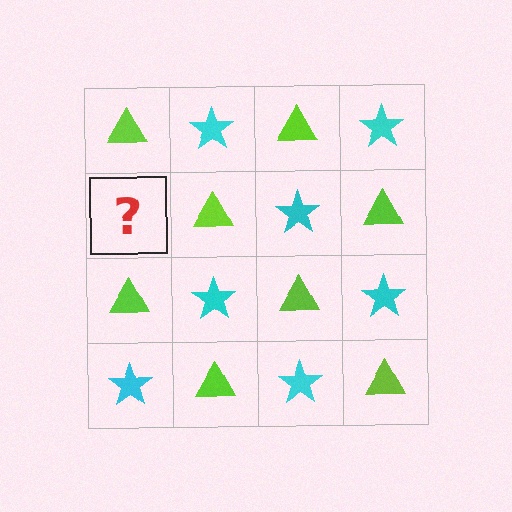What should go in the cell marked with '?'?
The missing cell should contain a cyan star.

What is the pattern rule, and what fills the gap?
The rule is that it alternates lime triangle and cyan star in a checkerboard pattern. The gap should be filled with a cyan star.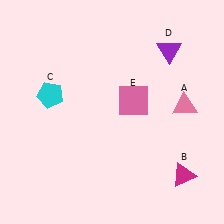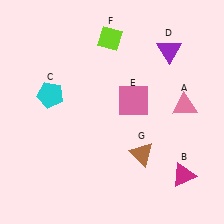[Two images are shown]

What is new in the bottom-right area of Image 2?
A brown triangle (G) was added in the bottom-right area of Image 2.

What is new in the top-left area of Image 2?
A lime diamond (F) was added in the top-left area of Image 2.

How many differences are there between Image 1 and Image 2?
There are 2 differences between the two images.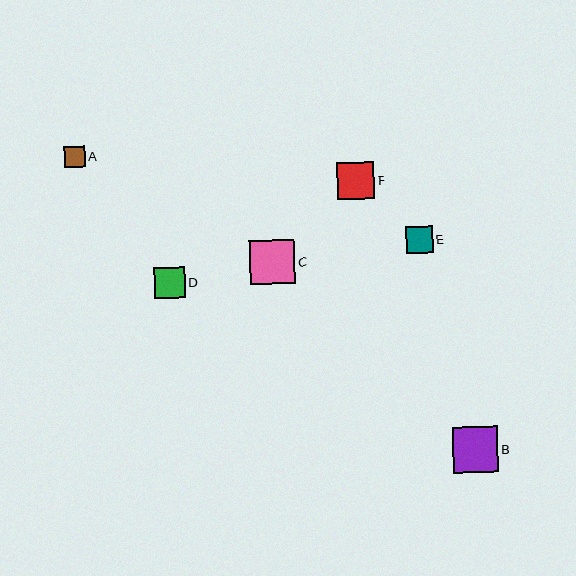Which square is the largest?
Square B is the largest with a size of approximately 46 pixels.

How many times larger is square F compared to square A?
Square F is approximately 1.8 times the size of square A.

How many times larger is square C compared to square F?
Square C is approximately 1.2 times the size of square F.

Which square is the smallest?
Square A is the smallest with a size of approximately 21 pixels.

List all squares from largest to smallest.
From largest to smallest: B, C, F, D, E, A.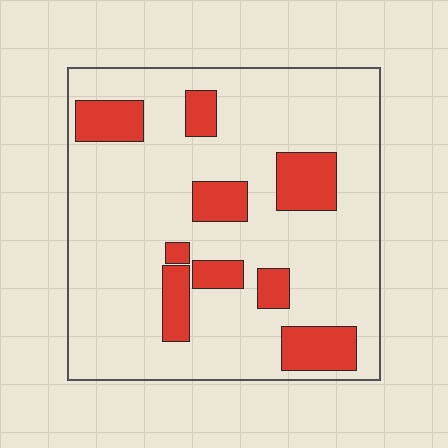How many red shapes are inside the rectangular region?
9.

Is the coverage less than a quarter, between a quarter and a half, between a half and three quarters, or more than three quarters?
Less than a quarter.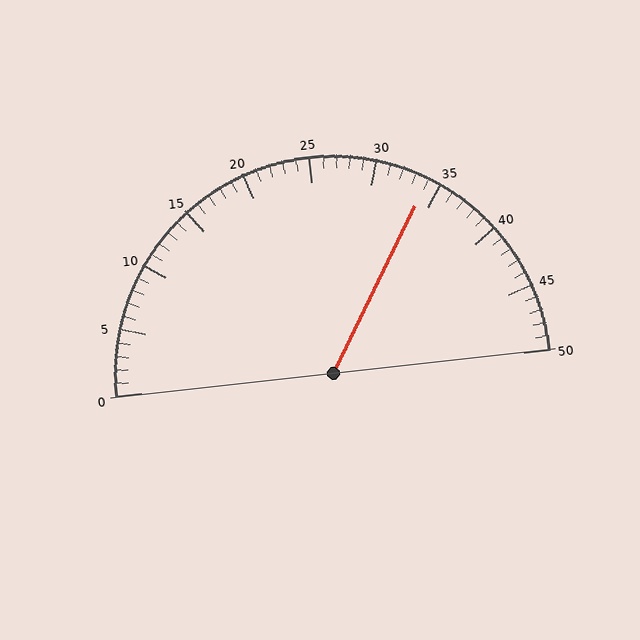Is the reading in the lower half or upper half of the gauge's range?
The reading is in the upper half of the range (0 to 50).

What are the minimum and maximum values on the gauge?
The gauge ranges from 0 to 50.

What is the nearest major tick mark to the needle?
The nearest major tick mark is 35.